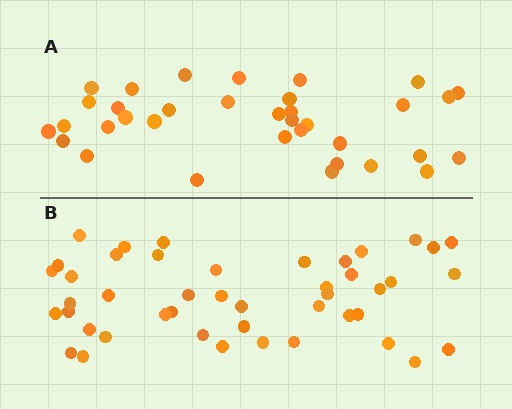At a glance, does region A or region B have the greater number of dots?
Region B (the bottom region) has more dots.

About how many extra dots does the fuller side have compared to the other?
Region B has roughly 10 or so more dots than region A.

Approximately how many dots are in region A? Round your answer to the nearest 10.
About 40 dots. (The exact count is 35, which rounds to 40.)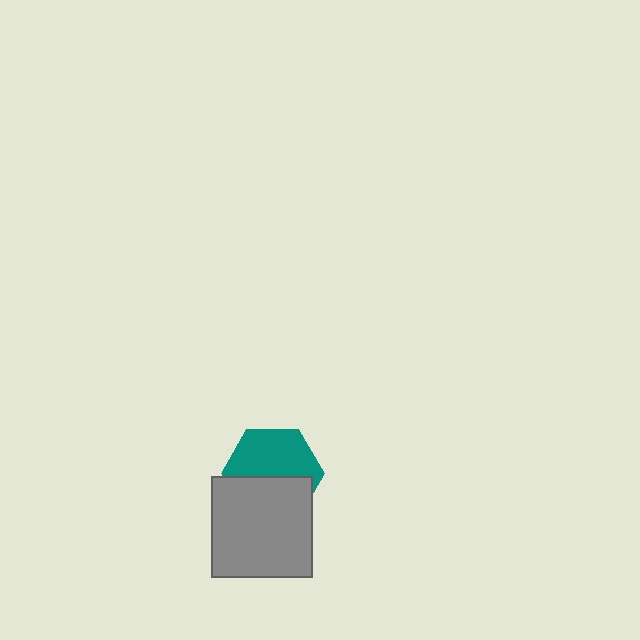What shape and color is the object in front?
The object in front is a gray square.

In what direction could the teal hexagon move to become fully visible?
The teal hexagon could move up. That would shift it out from behind the gray square entirely.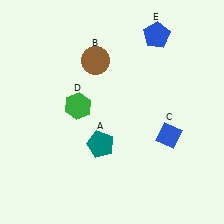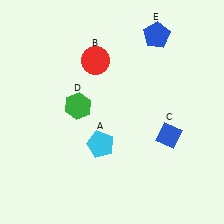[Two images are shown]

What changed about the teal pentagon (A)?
In Image 1, A is teal. In Image 2, it changed to cyan.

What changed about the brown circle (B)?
In Image 1, B is brown. In Image 2, it changed to red.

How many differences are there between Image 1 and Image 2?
There are 2 differences between the two images.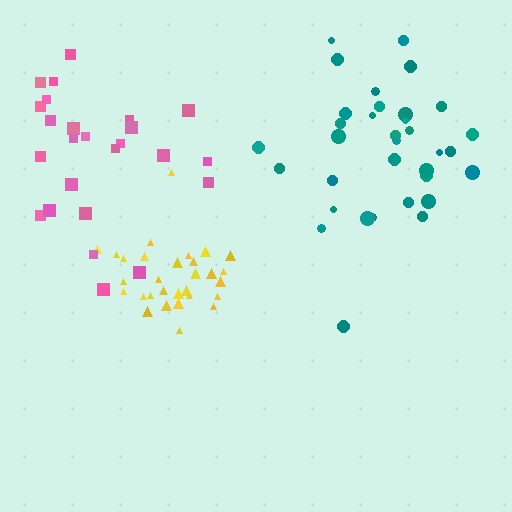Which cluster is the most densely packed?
Yellow.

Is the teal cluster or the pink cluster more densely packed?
Teal.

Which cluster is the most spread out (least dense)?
Pink.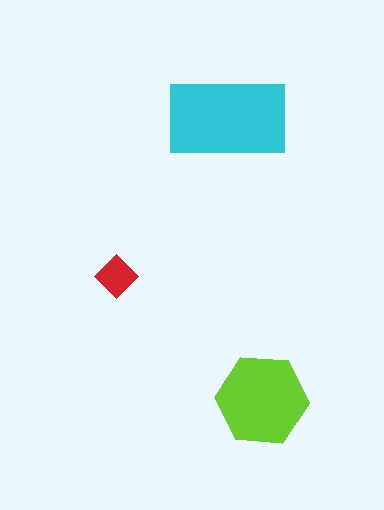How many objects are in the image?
There are 3 objects in the image.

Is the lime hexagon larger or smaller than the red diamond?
Larger.